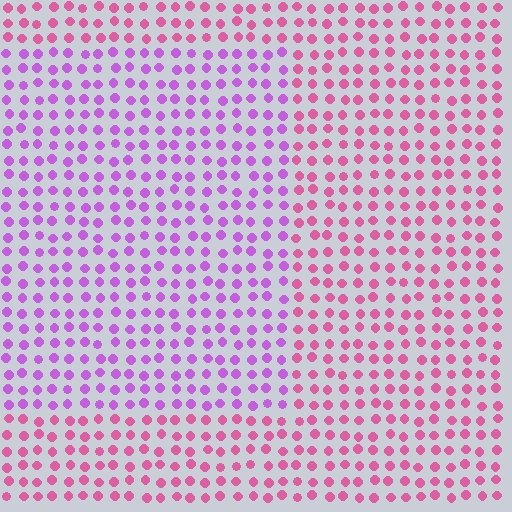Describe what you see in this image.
The image is filled with small pink elements in a uniform arrangement. A rectangle-shaped region is visible where the elements are tinted to a slightly different hue, forming a subtle color boundary.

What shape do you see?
I see a rectangle.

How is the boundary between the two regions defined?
The boundary is defined purely by a slight shift in hue (about 39 degrees). Spacing, size, and orientation are identical on both sides.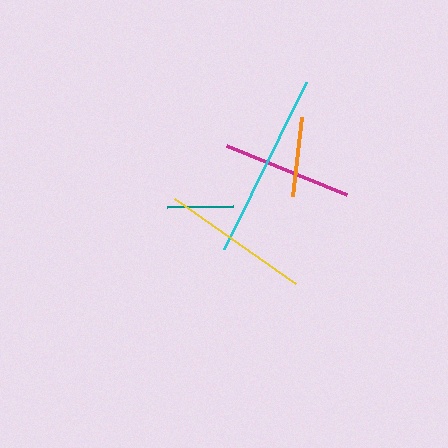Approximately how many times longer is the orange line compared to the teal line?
The orange line is approximately 1.2 times the length of the teal line.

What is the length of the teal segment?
The teal segment is approximately 67 pixels long.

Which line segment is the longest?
The cyan line is the longest at approximately 186 pixels.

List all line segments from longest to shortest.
From longest to shortest: cyan, yellow, magenta, orange, teal.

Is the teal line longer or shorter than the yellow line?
The yellow line is longer than the teal line.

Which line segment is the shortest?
The teal line is the shortest at approximately 67 pixels.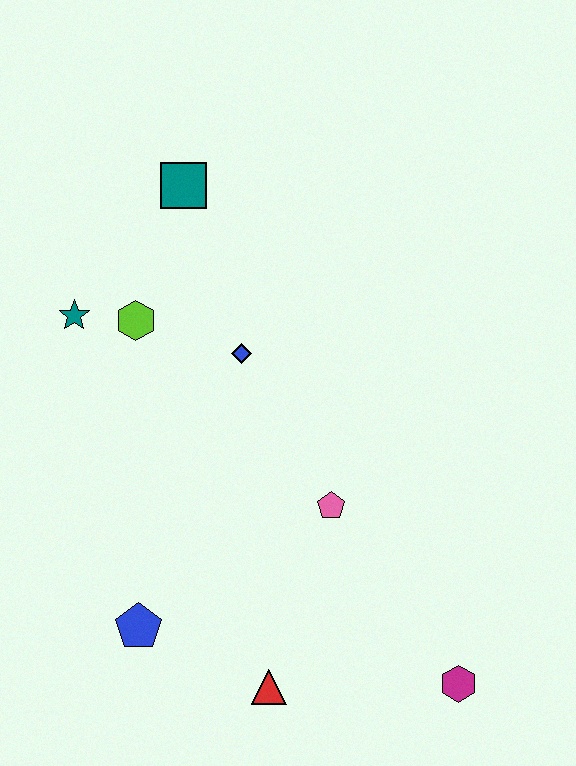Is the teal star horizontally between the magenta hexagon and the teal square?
No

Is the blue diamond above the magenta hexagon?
Yes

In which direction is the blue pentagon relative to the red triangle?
The blue pentagon is to the left of the red triangle.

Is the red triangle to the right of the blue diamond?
Yes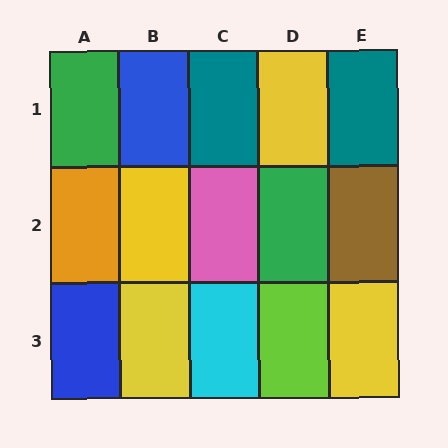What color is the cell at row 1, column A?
Green.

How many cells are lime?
1 cell is lime.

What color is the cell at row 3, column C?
Cyan.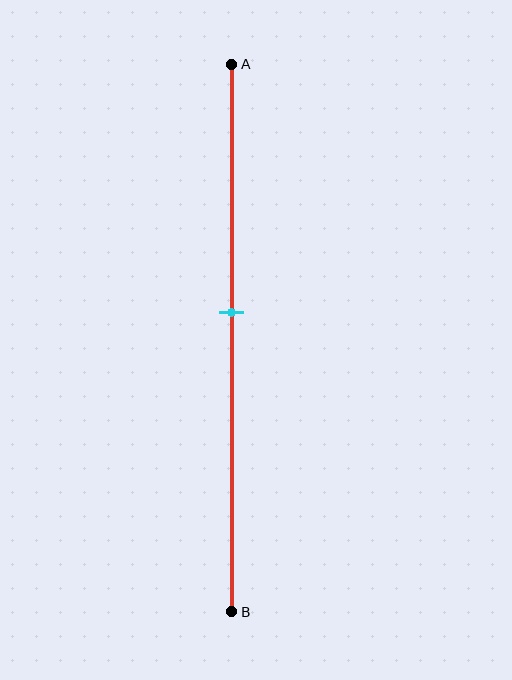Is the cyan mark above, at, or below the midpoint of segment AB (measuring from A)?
The cyan mark is above the midpoint of segment AB.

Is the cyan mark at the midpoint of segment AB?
No, the mark is at about 45% from A, not at the 50% midpoint.